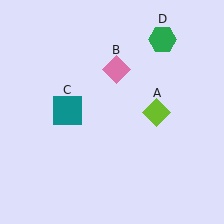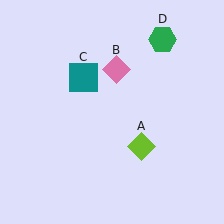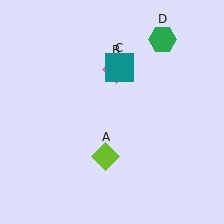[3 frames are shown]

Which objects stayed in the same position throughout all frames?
Pink diamond (object B) and green hexagon (object D) remained stationary.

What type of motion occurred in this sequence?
The lime diamond (object A), teal square (object C) rotated clockwise around the center of the scene.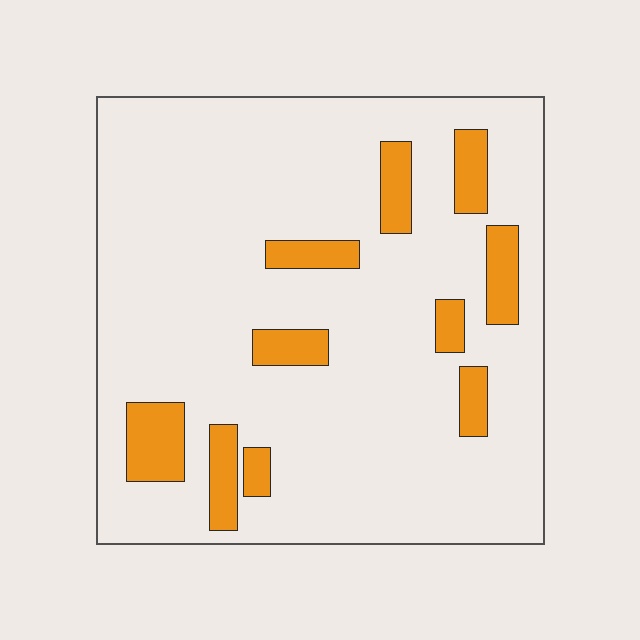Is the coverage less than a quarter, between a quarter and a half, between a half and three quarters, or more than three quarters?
Less than a quarter.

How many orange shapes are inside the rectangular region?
10.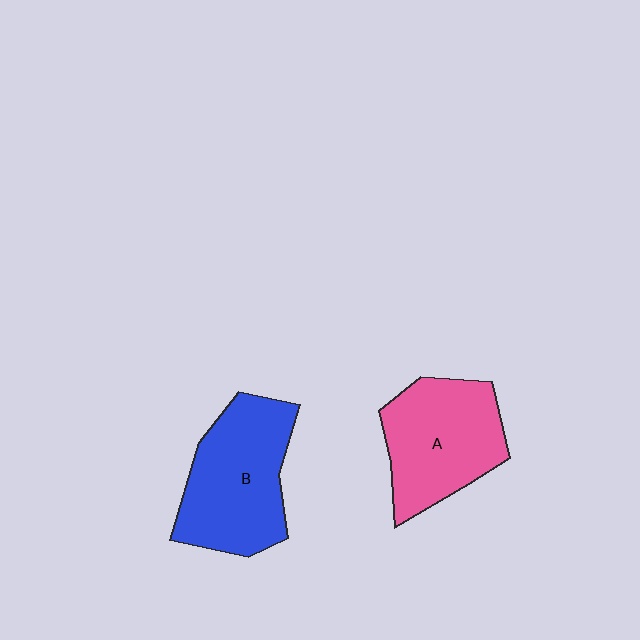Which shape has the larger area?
Shape B (blue).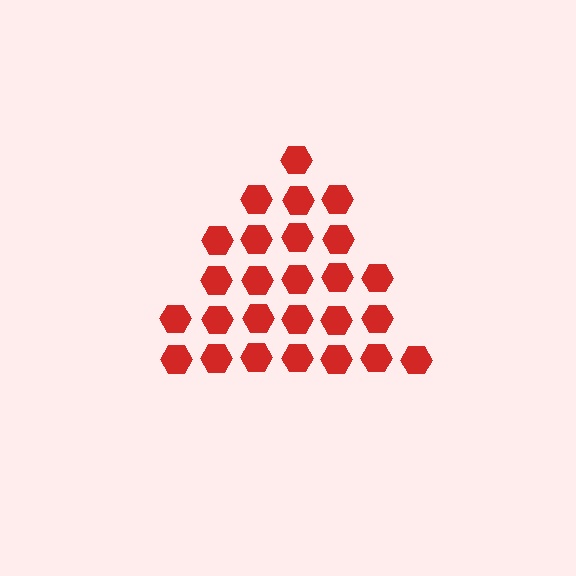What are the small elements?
The small elements are hexagons.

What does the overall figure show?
The overall figure shows a triangle.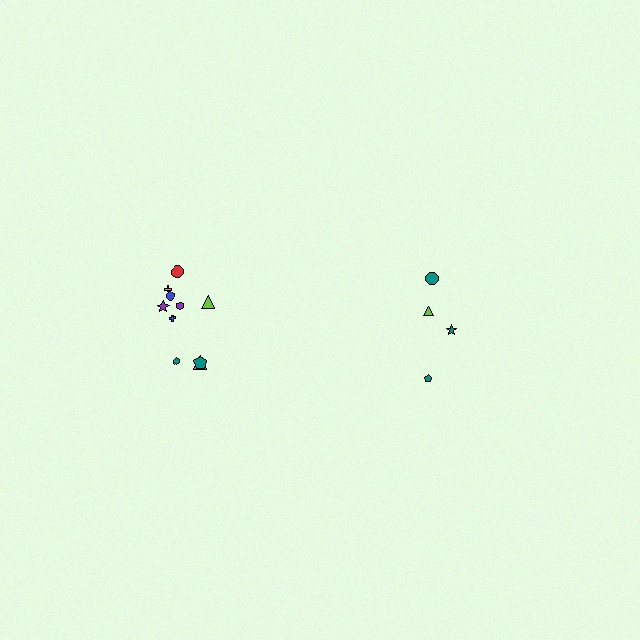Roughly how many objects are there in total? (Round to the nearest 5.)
Roughly 15 objects in total.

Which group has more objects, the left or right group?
The left group.